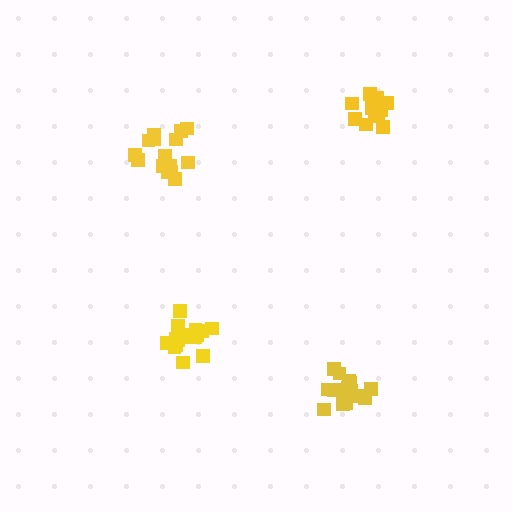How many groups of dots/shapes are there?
There are 4 groups.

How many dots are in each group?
Group 1: 18 dots, Group 2: 13 dots, Group 3: 15 dots, Group 4: 17 dots (63 total).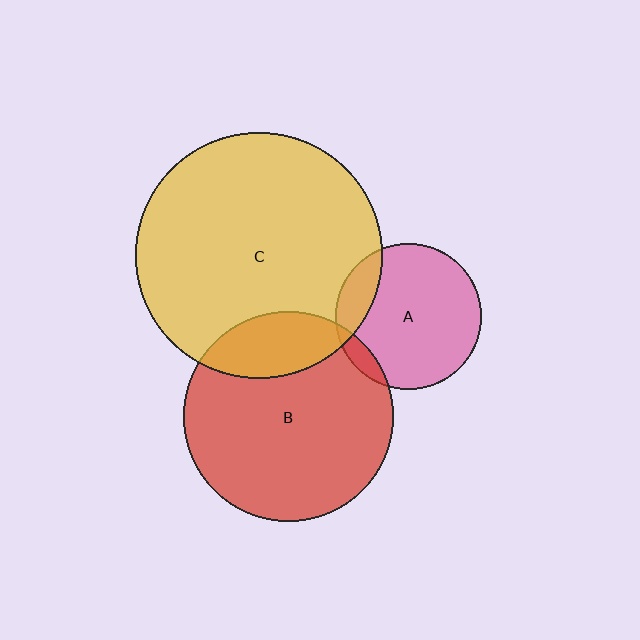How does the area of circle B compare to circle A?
Approximately 2.1 times.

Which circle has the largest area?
Circle C (yellow).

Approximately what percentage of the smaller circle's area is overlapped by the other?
Approximately 5%.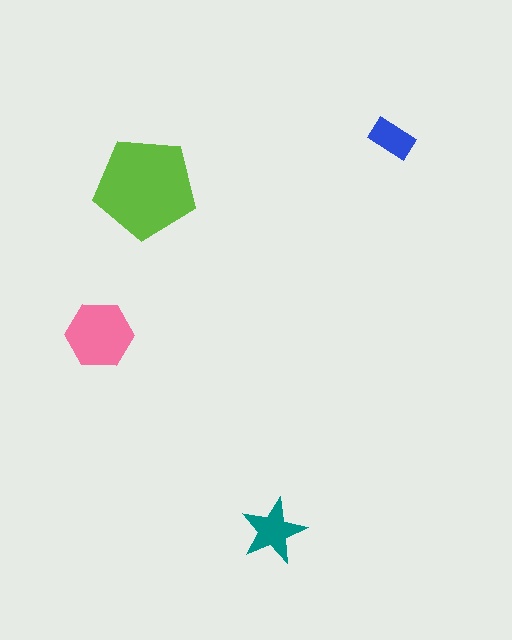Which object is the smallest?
The blue rectangle.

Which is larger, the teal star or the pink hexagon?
The pink hexagon.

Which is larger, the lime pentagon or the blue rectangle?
The lime pentagon.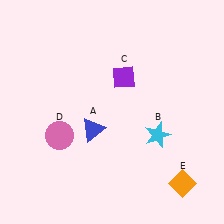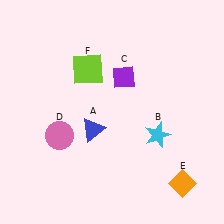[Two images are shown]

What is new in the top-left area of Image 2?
A lime square (F) was added in the top-left area of Image 2.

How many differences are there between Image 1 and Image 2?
There is 1 difference between the two images.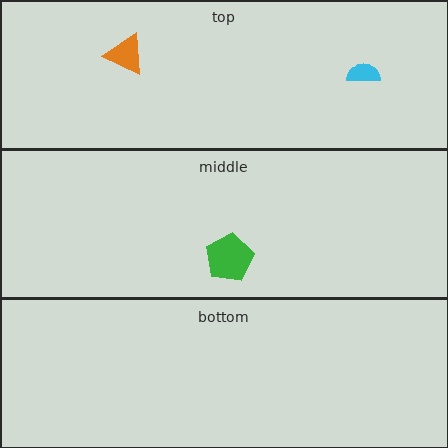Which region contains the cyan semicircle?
The top region.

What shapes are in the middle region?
The green pentagon.